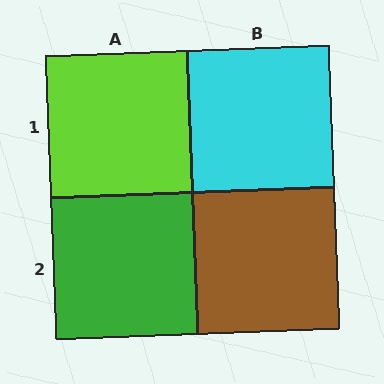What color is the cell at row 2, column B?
Brown.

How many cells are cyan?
1 cell is cyan.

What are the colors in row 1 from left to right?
Lime, cyan.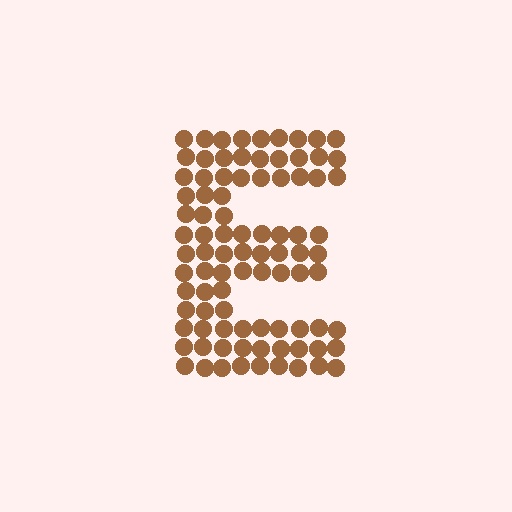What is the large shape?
The large shape is the letter E.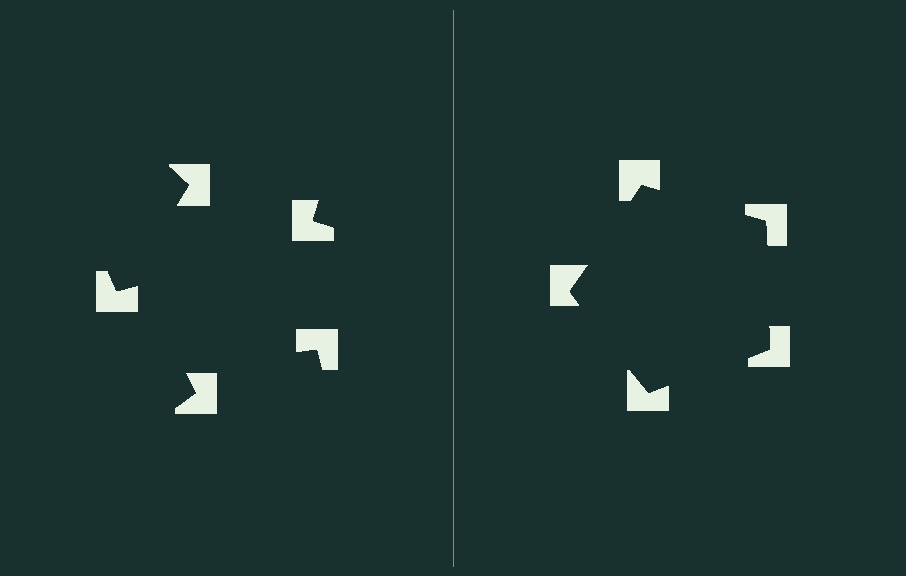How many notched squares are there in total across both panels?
10 — 5 on each side.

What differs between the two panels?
The notched squares are positioned identically on both sides; only the wedge orientations differ. On the right they align to a pentagon; on the left they are misaligned.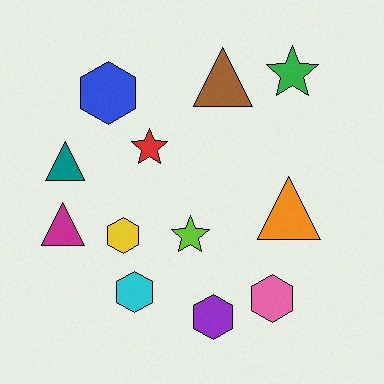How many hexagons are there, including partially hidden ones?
There are 5 hexagons.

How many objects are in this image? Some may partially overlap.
There are 12 objects.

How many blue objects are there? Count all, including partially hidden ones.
There is 1 blue object.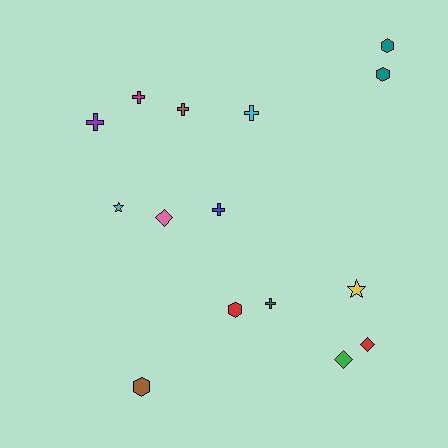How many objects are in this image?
There are 15 objects.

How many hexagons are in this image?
There are 4 hexagons.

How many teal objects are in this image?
There are 3 teal objects.